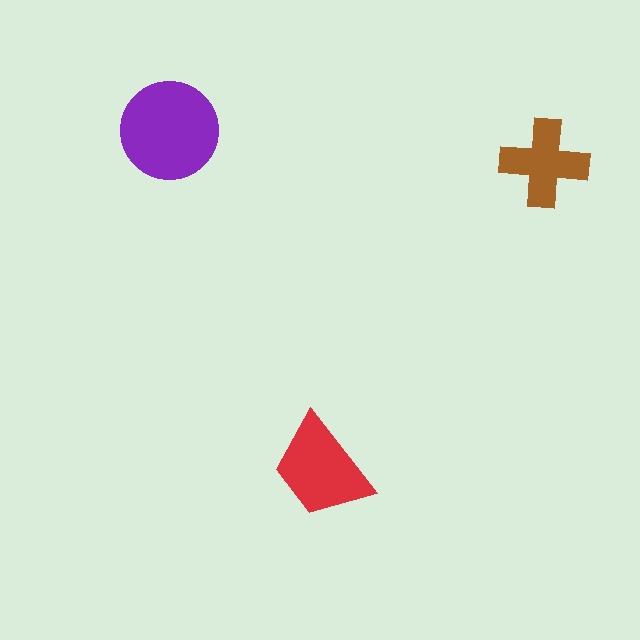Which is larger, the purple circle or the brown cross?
The purple circle.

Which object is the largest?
The purple circle.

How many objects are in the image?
There are 3 objects in the image.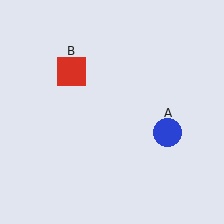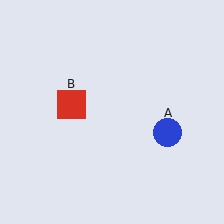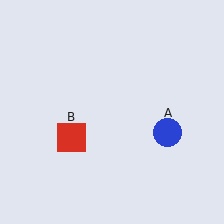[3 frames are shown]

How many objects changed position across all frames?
1 object changed position: red square (object B).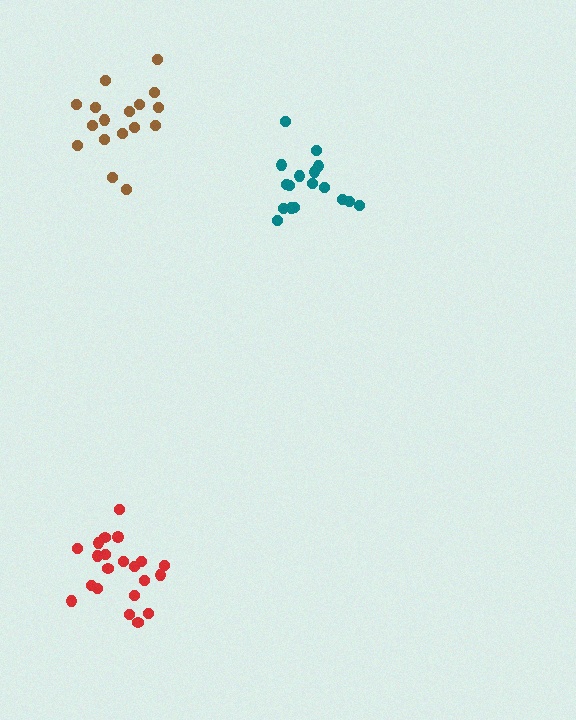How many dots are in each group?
Group 1: 17 dots, Group 2: 17 dots, Group 3: 21 dots (55 total).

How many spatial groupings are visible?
There are 3 spatial groupings.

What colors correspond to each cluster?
The clusters are colored: teal, brown, red.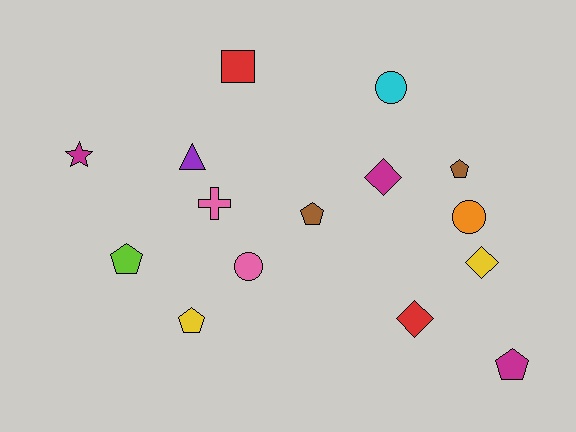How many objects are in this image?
There are 15 objects.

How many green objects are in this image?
There are no green objects.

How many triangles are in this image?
There is 1 triangle.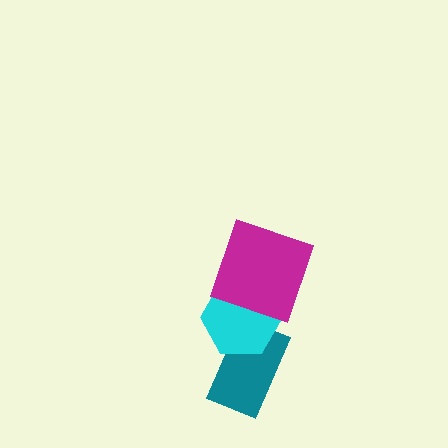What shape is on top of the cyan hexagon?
The magenta square is on top of the cyan hexagon.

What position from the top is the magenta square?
The magenta square is 1st from the top.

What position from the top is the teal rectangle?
The teal rectangle is 3rd from the top.